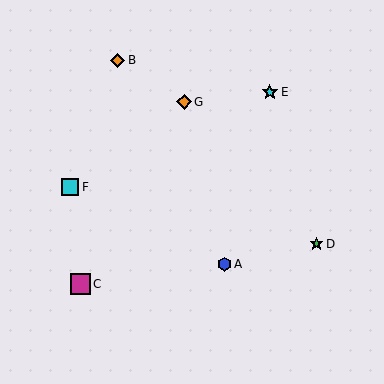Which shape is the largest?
The magenta square (labeled C) is the largest.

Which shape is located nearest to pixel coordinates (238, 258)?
The blue hexagon (labeled A) at (224, 264) is nearest to that location.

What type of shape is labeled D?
Shape D is a green star.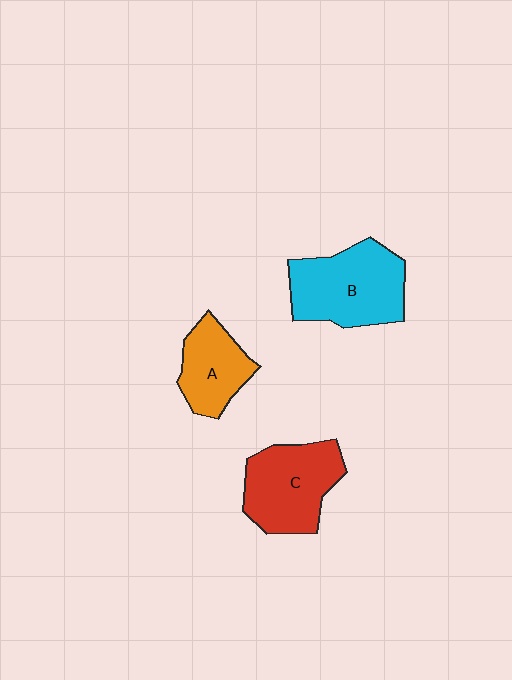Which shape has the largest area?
Shape B (cyan).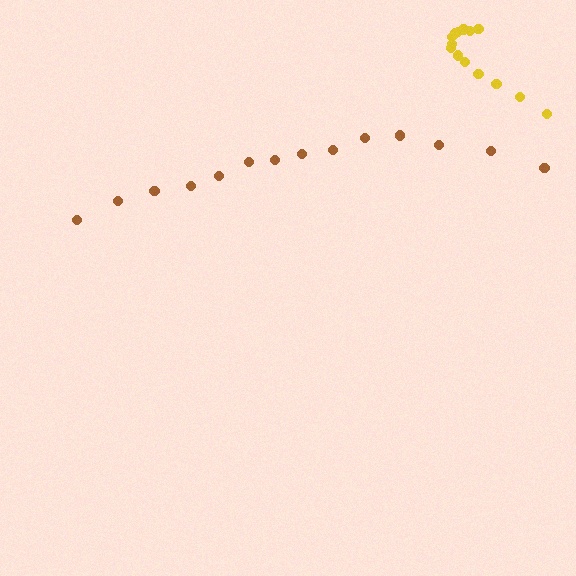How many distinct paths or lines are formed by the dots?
There are 2 distinct paths.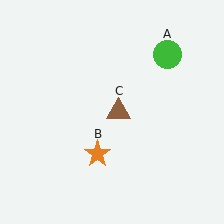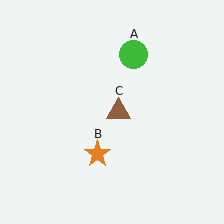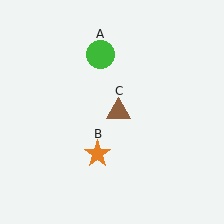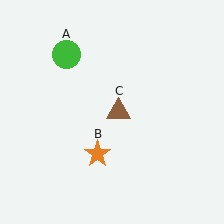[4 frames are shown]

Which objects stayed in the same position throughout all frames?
Orange star (object B) and brown triangle (object C) remained stationary.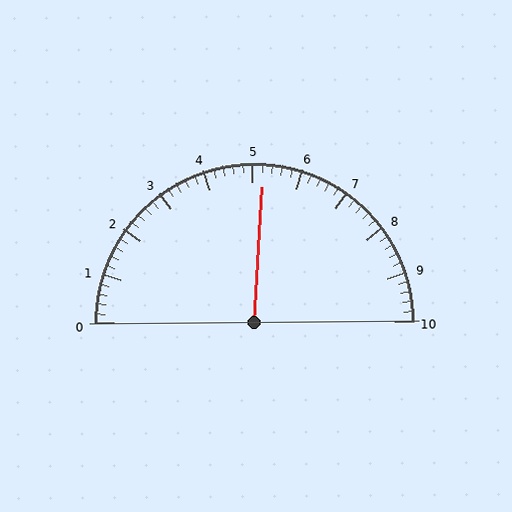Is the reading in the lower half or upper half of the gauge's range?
The reading is in the upper half of the range (0 to 10).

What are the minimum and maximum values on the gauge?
The gauge ranges from 0 to 10.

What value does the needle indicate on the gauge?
The needle indicates approximately 5.2.